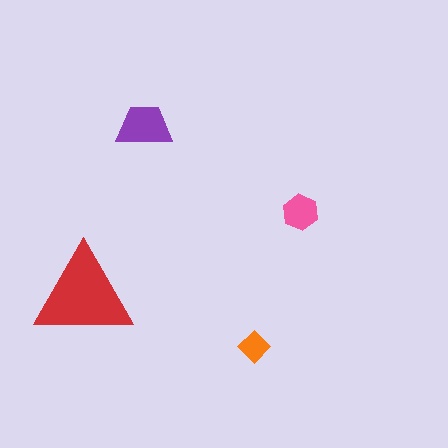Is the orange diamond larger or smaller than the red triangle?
Smaller.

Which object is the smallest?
The orange diamond.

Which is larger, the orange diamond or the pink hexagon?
The pink hexagon.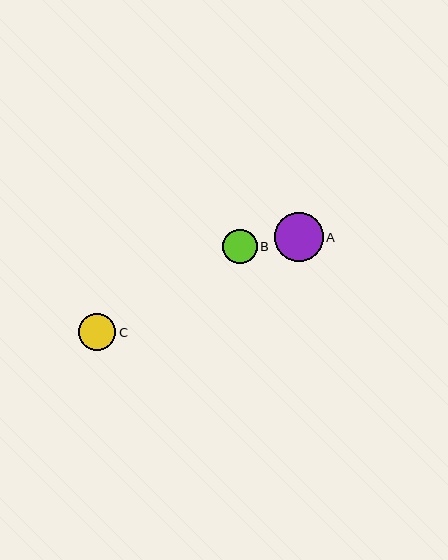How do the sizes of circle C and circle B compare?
Circle C and circle B are approximately the same size.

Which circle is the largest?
Circle A is the largest with a size of approximately 48 pixels.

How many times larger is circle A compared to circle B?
Circle A is approximately 1.4 times the size of circle B.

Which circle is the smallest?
Circle B is the smallest with a size of approximately 34 pixels.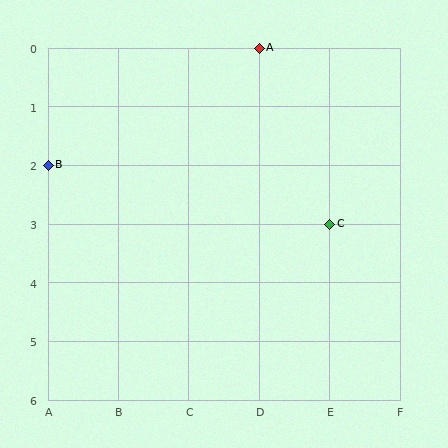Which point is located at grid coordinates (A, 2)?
Point B is at (A, 2).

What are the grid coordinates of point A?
Point A is at grid coordinates (D, 0).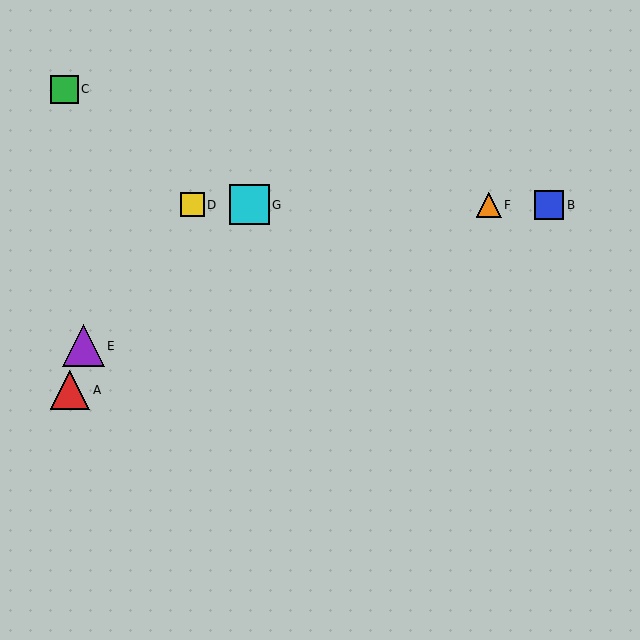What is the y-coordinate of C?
Object C is at y≈89.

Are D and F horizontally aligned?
Yes, both are at y≈205.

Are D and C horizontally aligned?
No, D is at y≈205 and C is at y≈89.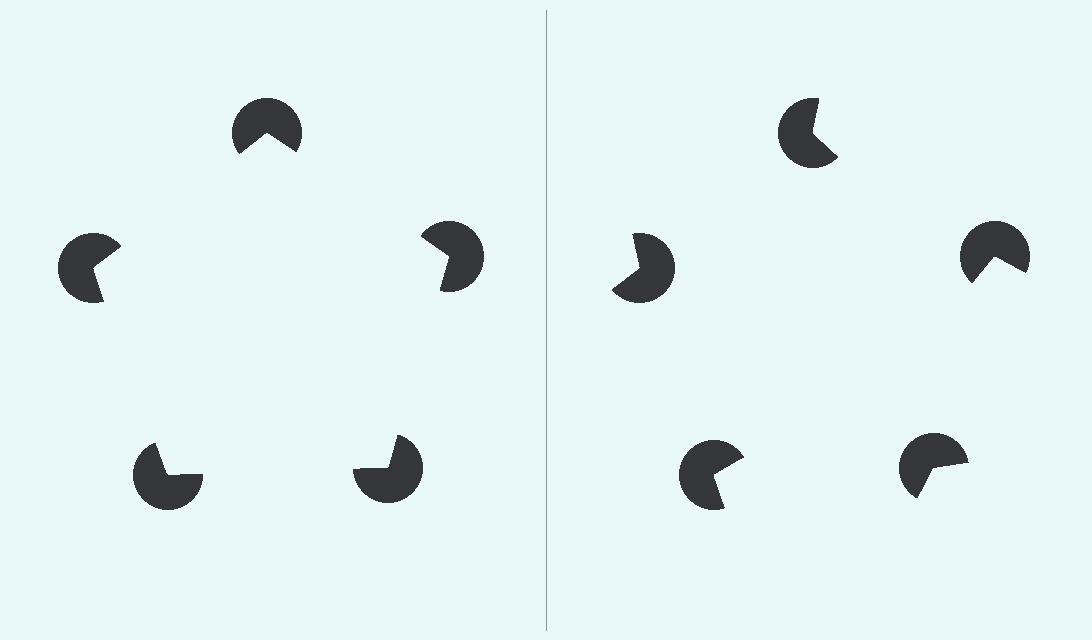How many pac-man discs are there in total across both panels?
10 — 5 on each side.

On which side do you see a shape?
An illusory pentagon appears on the left side. On the right side the wedge cuts are rotated, so no coherent shape forms.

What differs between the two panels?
The pac-man discs are positioned identically on both sides; only the wedge orientations differ. On the left they align to a pentagon; on the right they are misaligned.